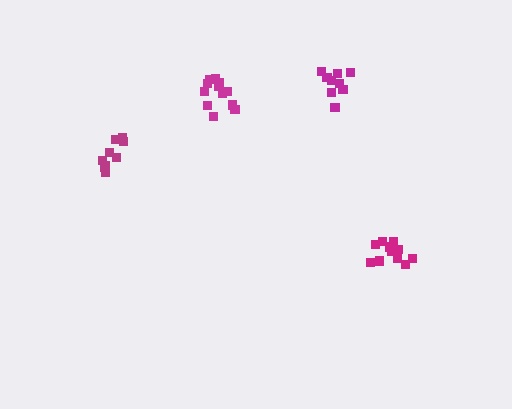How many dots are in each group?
Group 1: 9 dots, Group 2: 12 dots, Group 3: 12 dots, Group 4: 9 dots (42 total).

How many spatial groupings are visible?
There are 4 spatial groupings.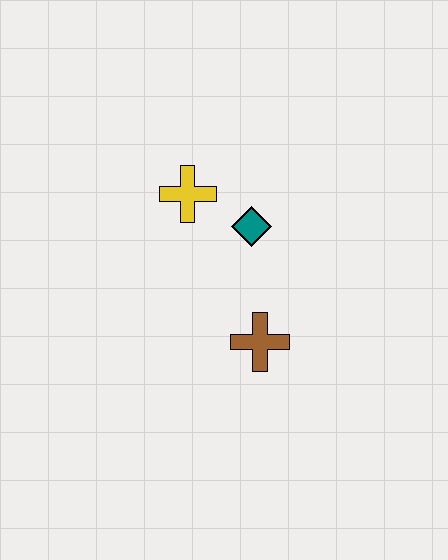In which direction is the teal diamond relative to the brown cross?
The teal diamond is above the brown cross.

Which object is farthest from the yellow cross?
The brown cross is farthest from the yellow cross.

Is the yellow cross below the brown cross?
No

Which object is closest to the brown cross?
The teal diamond is closest to the brown cross.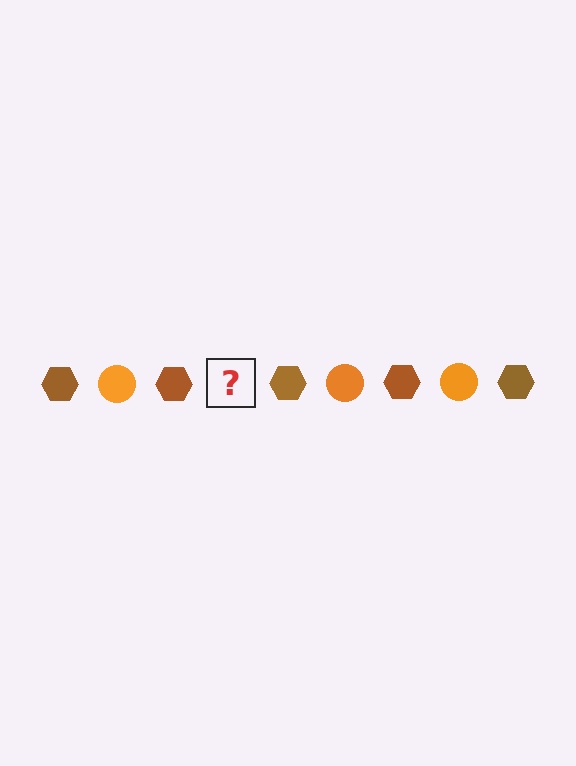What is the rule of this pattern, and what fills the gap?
The rule is that the pattern alternates between brown hexagon and orange circle. The gap should be filled with an orange circle.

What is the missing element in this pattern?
The missing element is an orange circle.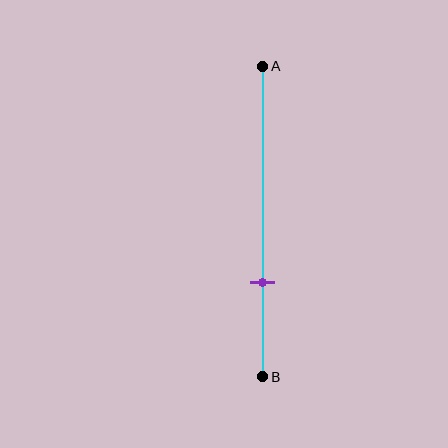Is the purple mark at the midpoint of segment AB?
No, the mark is at about 70% from A, not at the 50% midpoint.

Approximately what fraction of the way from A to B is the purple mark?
The purple mark is approximately 70% of the way from A to B.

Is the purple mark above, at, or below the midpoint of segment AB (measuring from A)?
The purple mark is below the midpoint of segment AB.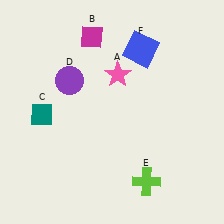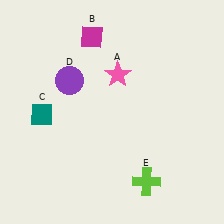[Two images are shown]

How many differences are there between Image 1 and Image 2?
There is 1 difference between the two images.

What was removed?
The blue square (F) was removed in Image 2.